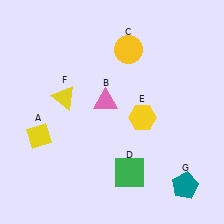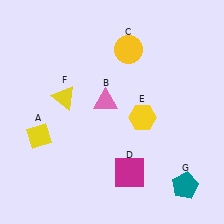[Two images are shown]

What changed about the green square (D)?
In Image 1, D is green. In Image 2, it changed to magenta.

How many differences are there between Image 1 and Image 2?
There is 1 difference between the two images.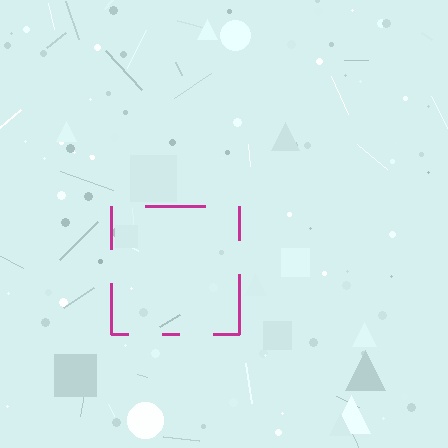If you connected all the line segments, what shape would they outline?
They would outline a square.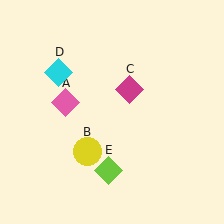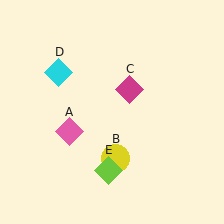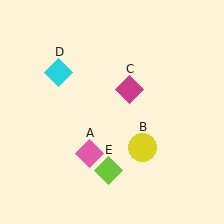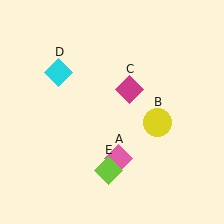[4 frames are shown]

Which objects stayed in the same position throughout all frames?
Magenta diamond (object C) and cyan diamond (object D) and lime diamond (object E) remained stationary.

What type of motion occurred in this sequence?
The pink diamond (object A), yellow circle (object B) rotated counterclockwise around the center of the scene.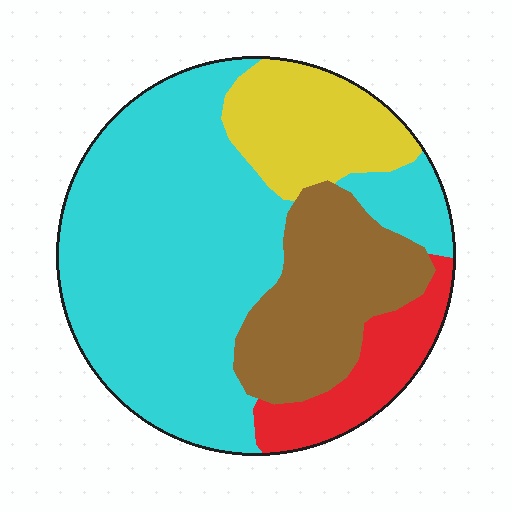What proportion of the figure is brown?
Brown takes up between a sixth and a third of the figure.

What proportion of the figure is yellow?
Yellow covers roughly 15% of the figure.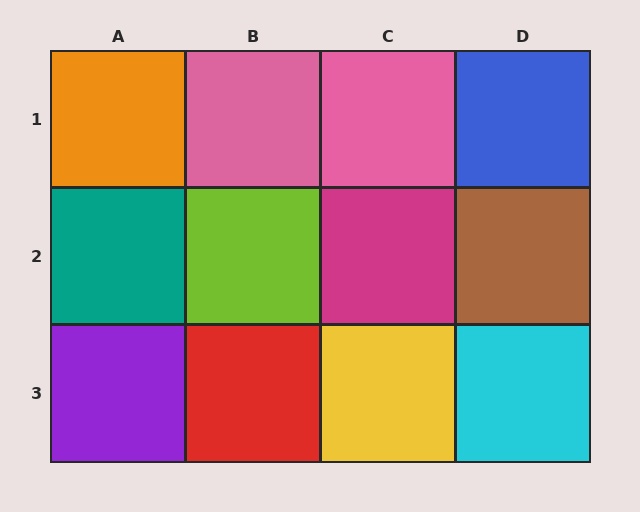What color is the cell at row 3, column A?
Purple.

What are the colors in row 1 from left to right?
Orange, pink, pink, blue.